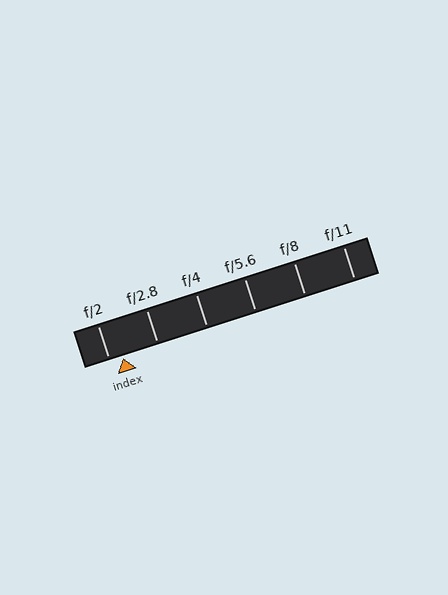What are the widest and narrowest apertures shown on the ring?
The widest aperture shown is f/2 and the narrowest is f/11.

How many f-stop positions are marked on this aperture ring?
There are 6 f-stop positions marked.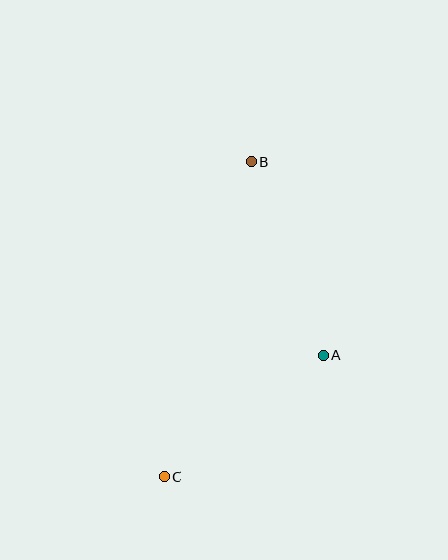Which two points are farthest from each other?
Points B and C are farthest from each other.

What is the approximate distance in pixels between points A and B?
The distance between A and B is approximately 207 pixels.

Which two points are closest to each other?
Points A and C are closest to each other.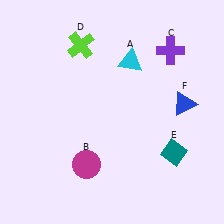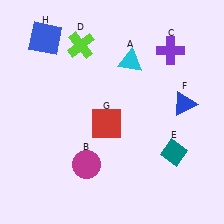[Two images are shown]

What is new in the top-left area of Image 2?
A blue square (H) was added in the top-left area of Image 2.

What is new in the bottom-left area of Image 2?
A red square (G) was added in the bottom-left area of Image 2.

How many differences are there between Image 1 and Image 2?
There are 2 differences between the two images.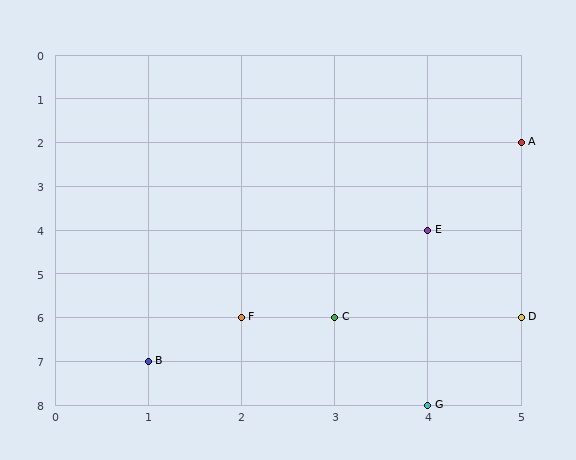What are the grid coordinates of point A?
Point A is at grid coordinates (5, 2).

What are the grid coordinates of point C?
Point C is at grid coordinates (3, 6).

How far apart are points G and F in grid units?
Points G and F are 2 columns and 2 rows apart (about 2.8 grid units diagonally).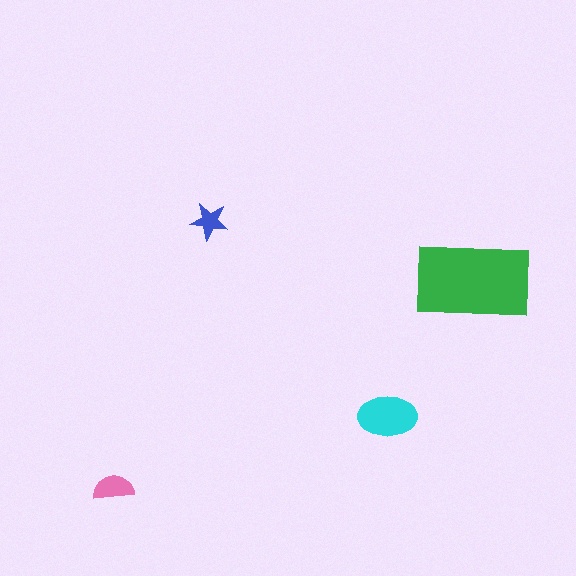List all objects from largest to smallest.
The green rectangle, the cyan ellipse, the pink semicircle, the blue star.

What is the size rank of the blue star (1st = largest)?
4th.